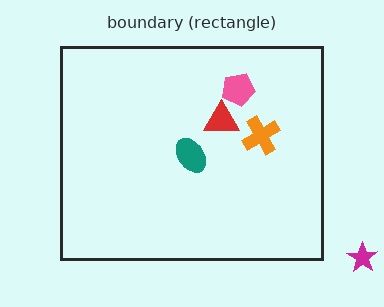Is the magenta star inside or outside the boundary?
Outside.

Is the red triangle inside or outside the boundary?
Inside.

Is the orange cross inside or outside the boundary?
Inside.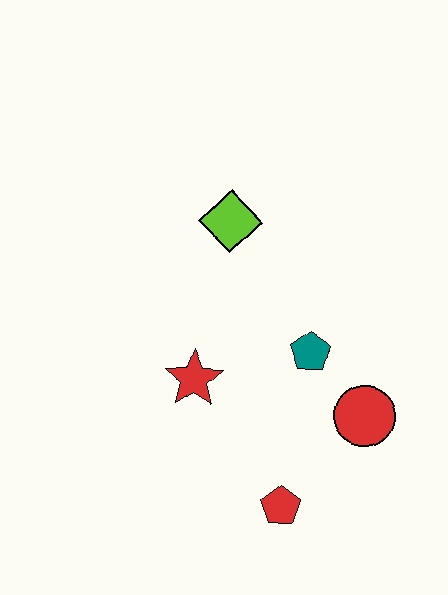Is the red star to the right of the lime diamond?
No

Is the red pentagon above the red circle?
No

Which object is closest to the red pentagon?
The red circle is closest to the red pentagon.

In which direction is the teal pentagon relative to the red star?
The teal pentagon is to the right of the red star.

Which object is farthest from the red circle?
The lime diamond is farthest from the red circle.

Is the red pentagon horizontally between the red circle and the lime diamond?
Yes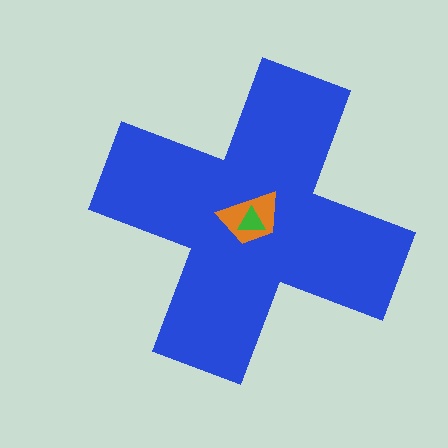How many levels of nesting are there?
3.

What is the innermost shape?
The green triangle.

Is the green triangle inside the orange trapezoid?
Yes.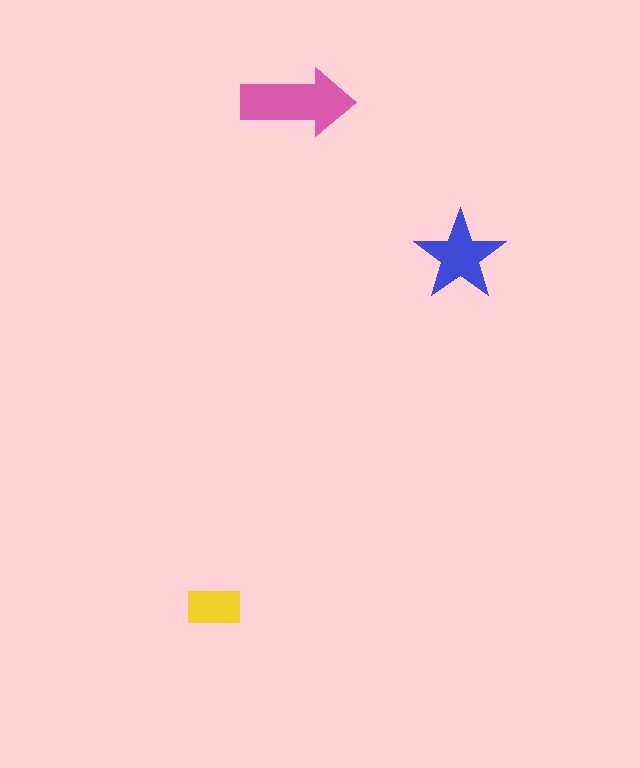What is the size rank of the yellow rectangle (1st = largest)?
3rd.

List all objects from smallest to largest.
The yellow rectangle, the blue star, the pink arrow.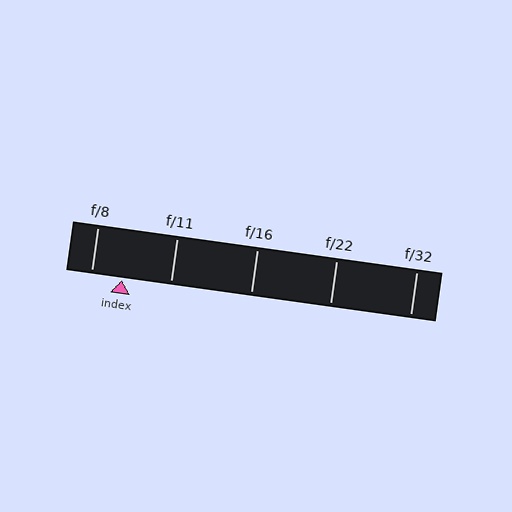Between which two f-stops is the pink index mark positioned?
The index mark is between f/8 and f/11.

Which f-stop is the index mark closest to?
The index mark is closest to f/8.